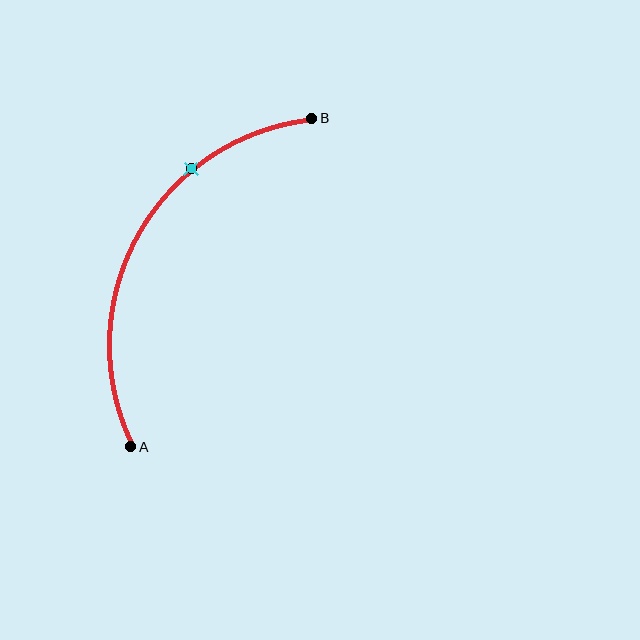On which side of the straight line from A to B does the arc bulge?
The arc bulges to the left of the straight line connecting A and B.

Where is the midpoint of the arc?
The arc midpoint is the point on the curve farthest from the straight line joining A and B. It sits to the left of that line.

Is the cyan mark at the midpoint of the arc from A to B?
No. The cyan mark lies on the arc but is closer to endpoint B. The arc midpoint would be at the point on the curve equidistant along the arc from both A and B.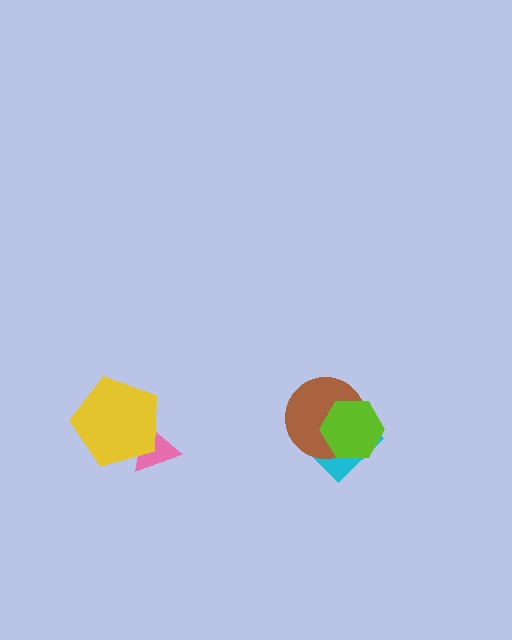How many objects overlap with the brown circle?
2 objects overlap with the brown circle.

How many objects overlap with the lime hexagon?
2 objects overlap with the lime hexagon.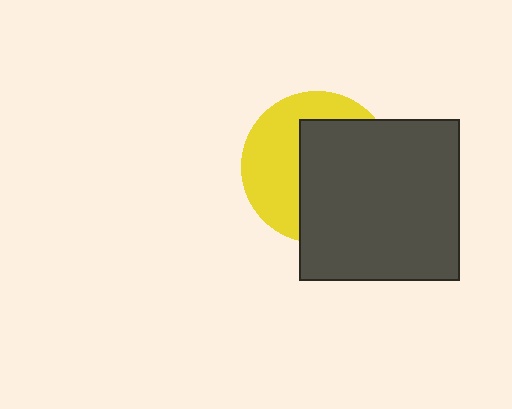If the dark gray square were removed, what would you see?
You would see the complete yellow circle.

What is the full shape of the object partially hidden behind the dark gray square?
The partially hidden object is a yellow circle.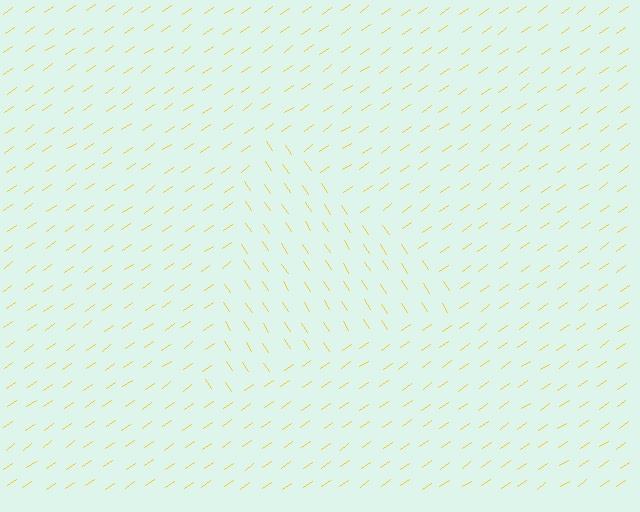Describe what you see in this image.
The image is filled with small yellow line segments. A triangle region in the image has lines oriented differently from the surrounding lines, creating a visible texture boundary.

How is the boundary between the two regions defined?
The boundary is defined purely by a change in line orientation (approximately 89 degrees difference). All lines are the same color and thickness.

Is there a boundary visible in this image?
Yes, there is a texture boundary formed by a change in line orientation.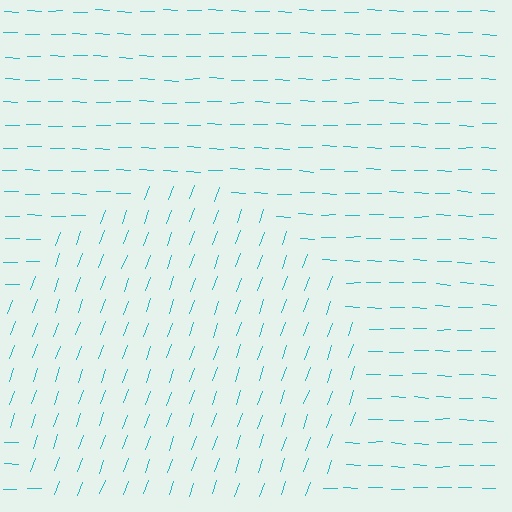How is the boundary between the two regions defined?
The boundary is defined purely by a change in line orientation (approximately 72 degrees difference). All lines are the same color and thickness.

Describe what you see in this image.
The image is filled with small cyan line segments. A circle region in the image has lines oriented differently from the surrounding lines, creating a visible texture boundary.